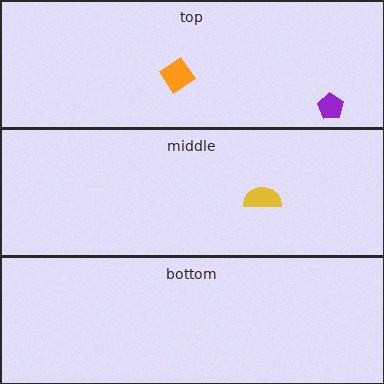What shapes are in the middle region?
The yellow semicircle.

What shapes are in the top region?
The orange diamond, the purple pentagon.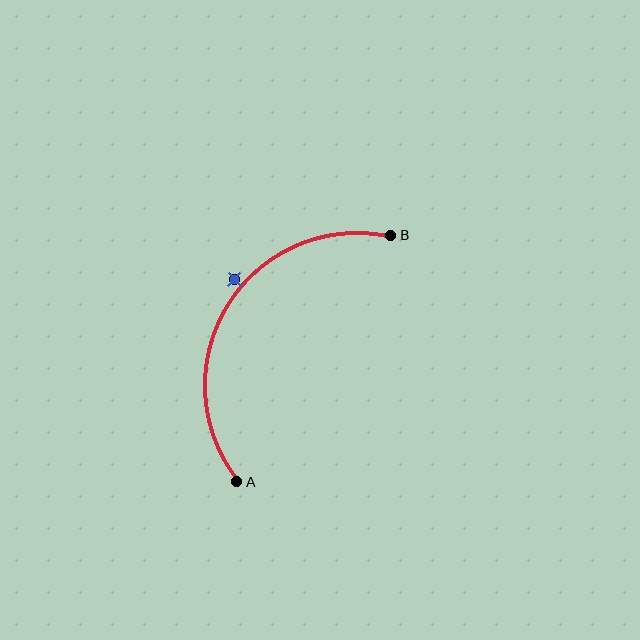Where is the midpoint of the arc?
The arc midpoint is the point on the curve farthest from the straight line joining A and B. It sits to the left of that line.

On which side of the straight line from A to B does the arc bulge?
The arc bulges to the left of the straight line connecting A and B.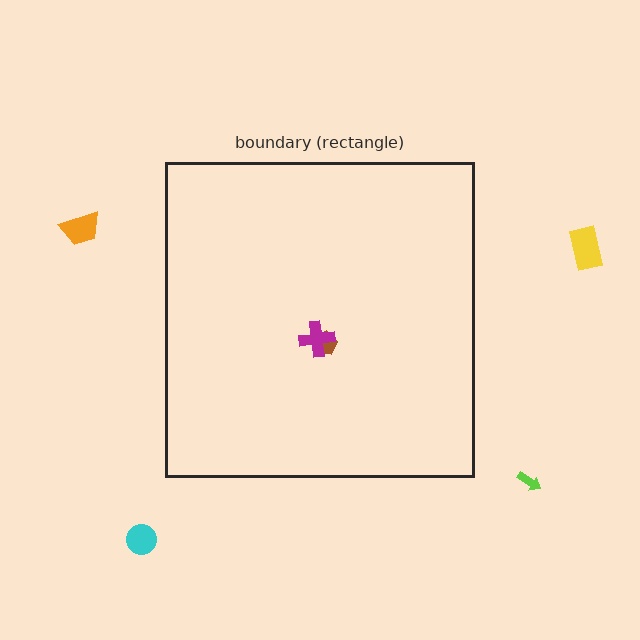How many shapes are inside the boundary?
2 inside, 4 outside.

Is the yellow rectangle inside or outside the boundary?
Outside.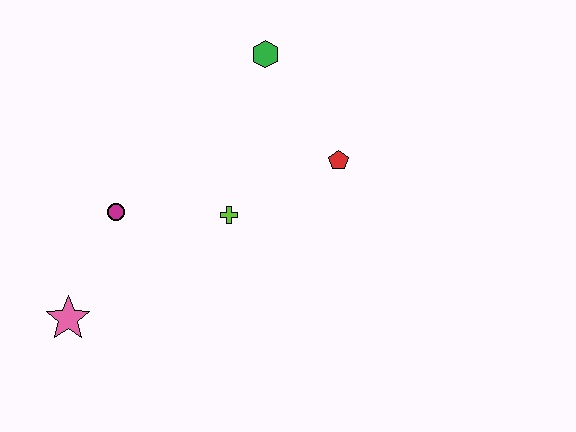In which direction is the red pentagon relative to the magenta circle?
The red pentagon is to the right of the magenta circle.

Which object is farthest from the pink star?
The green hexagon is farthest from the pink star.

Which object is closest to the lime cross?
The magenta circle is closest to the lime cross.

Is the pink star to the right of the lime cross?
No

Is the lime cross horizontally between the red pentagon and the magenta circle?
Yes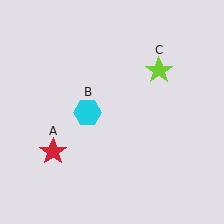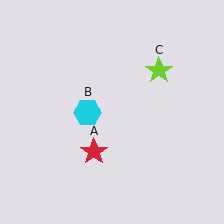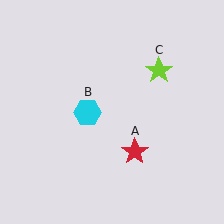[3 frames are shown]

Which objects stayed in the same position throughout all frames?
Cyan hexagon (object B) and lime star (object C) remained stationary.